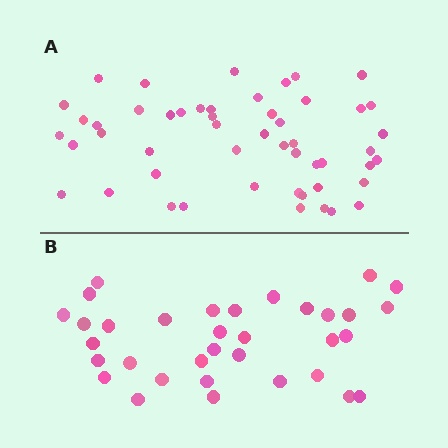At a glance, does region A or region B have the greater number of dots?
Region A (the top region) has more dots.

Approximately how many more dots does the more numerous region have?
Region A has approximately 15 more dots than region B.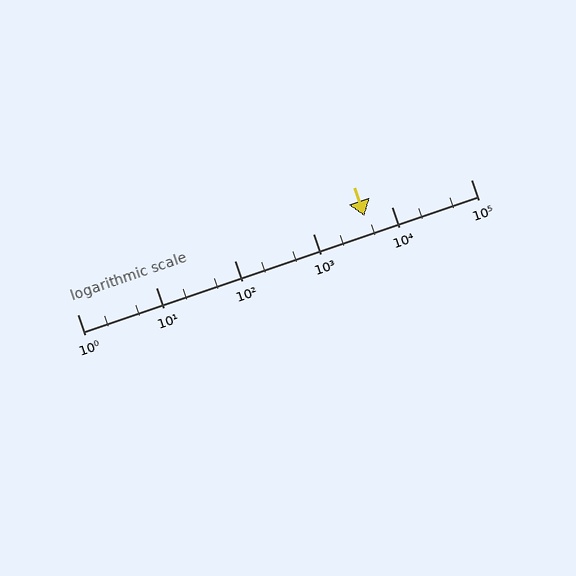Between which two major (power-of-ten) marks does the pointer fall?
The pointer is between 1000 and 10000.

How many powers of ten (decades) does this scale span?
The scale spans 5 decades, from 1 to 100000.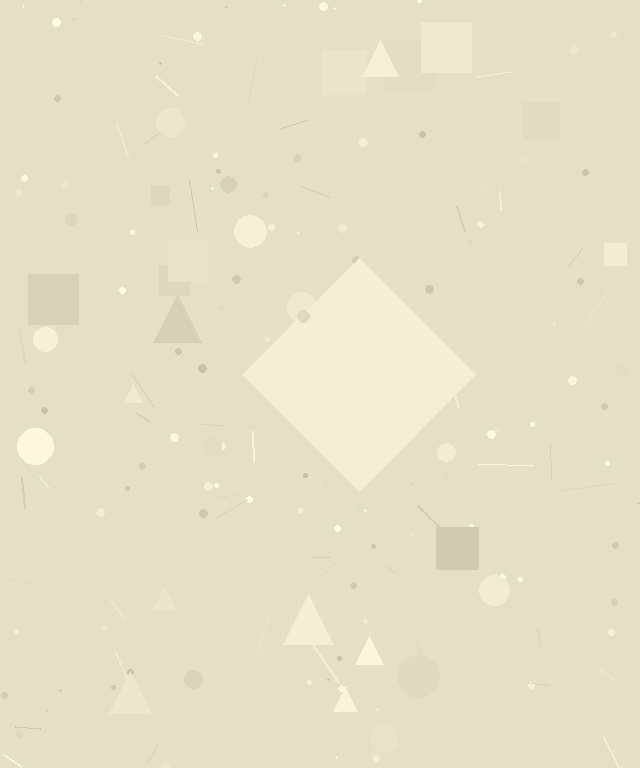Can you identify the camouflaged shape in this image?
The camouflaged shape is a diamond.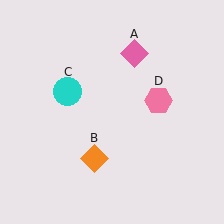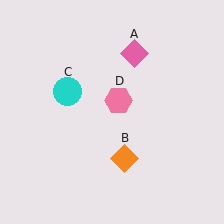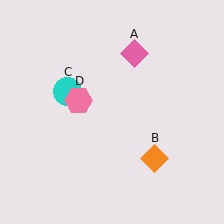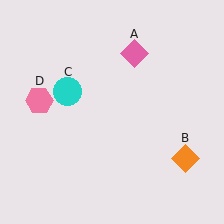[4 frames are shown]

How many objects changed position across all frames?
2 objects changed position: orange diamond (object B), pink hexagon (object D).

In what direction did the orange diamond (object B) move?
The orange diamond (object B) moved right.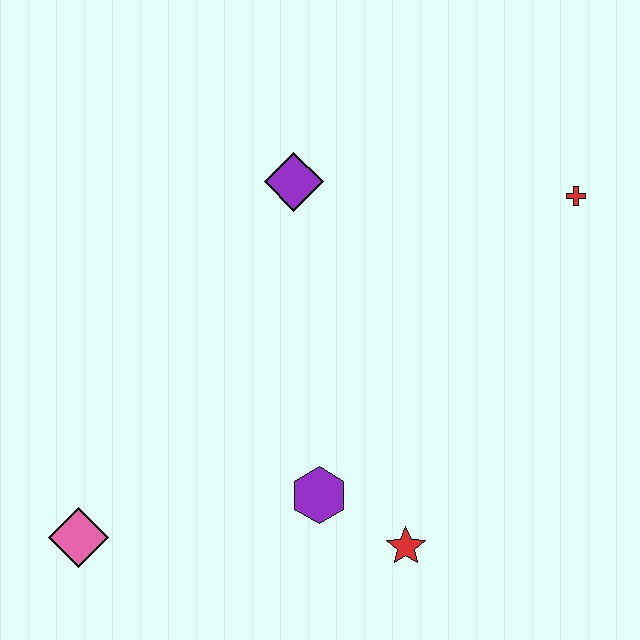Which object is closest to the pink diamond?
The purple hexagon is closest to the pink diamond.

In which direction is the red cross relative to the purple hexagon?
The red cross is above the purple hexagon.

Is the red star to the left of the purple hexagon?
No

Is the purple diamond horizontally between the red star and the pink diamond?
Yes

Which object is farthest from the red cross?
The pink diamond is farthest from the red cross.